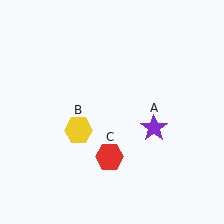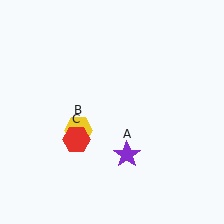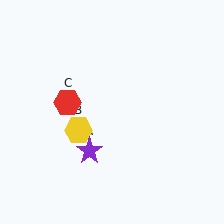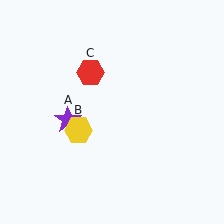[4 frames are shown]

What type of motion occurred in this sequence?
The purple star (object A), red hexagon (object C) rotated clockwise around the center of the scene.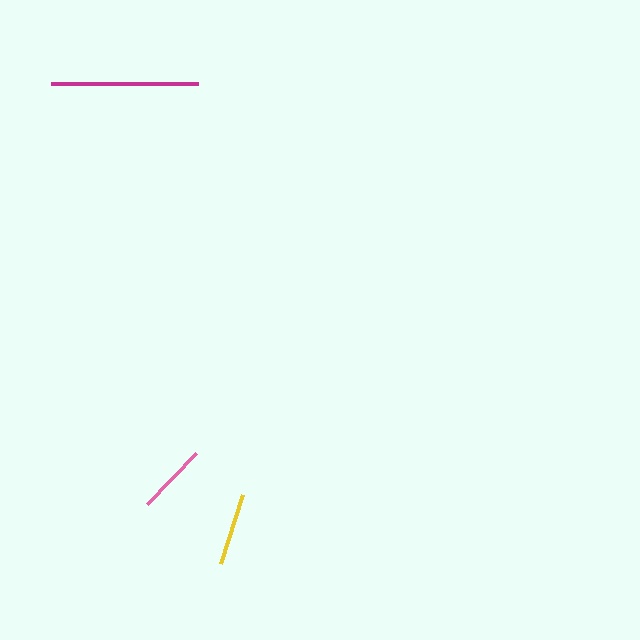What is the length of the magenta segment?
The magenta segment is approximately 147 pixels long.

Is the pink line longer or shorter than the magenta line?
The magenta line is longer than the pink line.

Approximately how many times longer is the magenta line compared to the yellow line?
The magenta line is approximately 2.0 times the length of the yellow line.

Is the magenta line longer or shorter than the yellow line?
The magenta line is longer than the yellow line.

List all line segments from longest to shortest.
From longest to shortest: magenta, yellow, pink.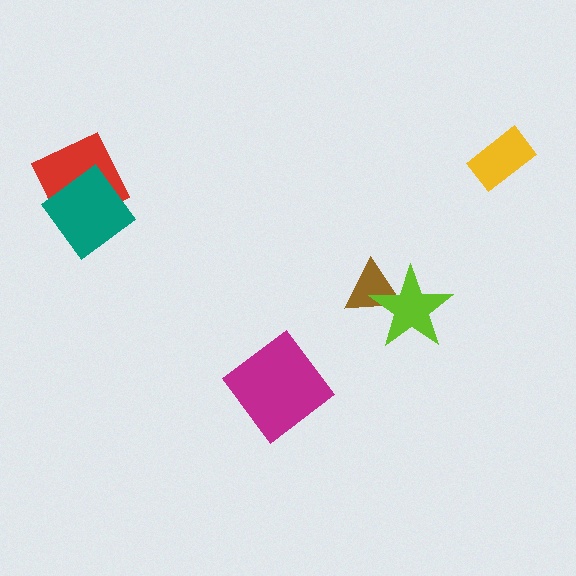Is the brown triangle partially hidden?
Yes, it is partially covered by another shape.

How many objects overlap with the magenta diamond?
0 objects overlap with the magenta diamond.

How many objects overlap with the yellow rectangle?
0 objects overlap with the yellow rectangle.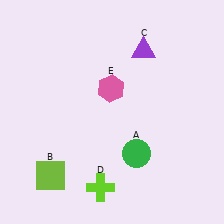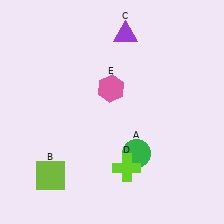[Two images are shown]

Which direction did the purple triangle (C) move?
The purple triangle (C) moved left.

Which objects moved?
The objects that moved are: the purple triangle (C), the lime cross (D).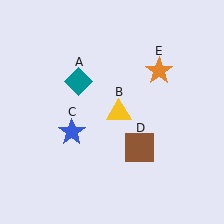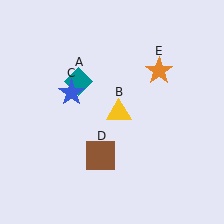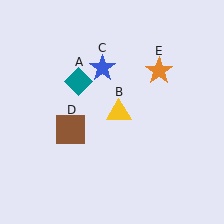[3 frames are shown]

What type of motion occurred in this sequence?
The blue star (object C), brown square (object D) rotated clockwise around the center of the scene.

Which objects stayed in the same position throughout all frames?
Teal diamond (object A) and yellow triangle (object B) and orange star (object E) remained stationary.